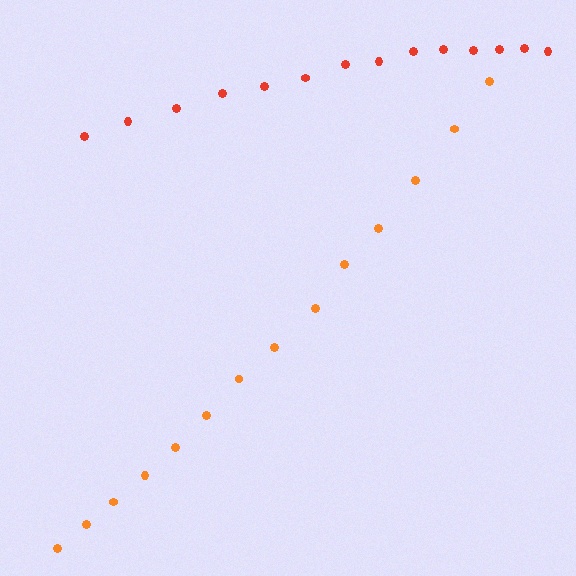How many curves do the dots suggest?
There are 2 distinct paths.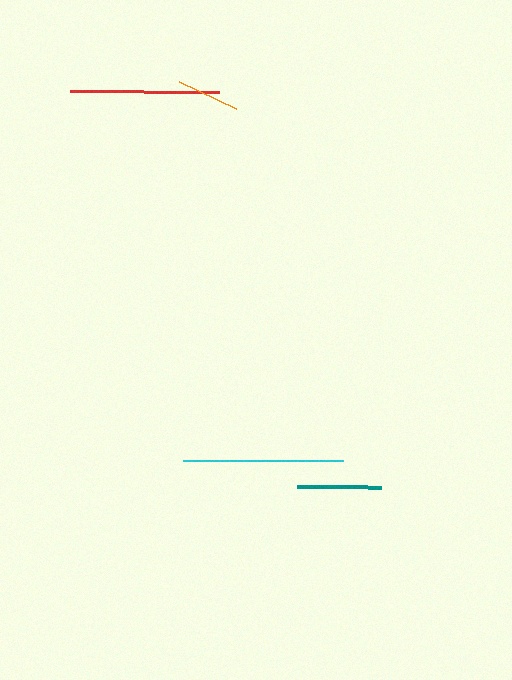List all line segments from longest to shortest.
From longest to shortest: cyan, red, teal, orange.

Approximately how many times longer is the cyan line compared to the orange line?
The cyan line is approximately 2.6 times the length of the orange line.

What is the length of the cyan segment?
The cyan segment is approximately 161 pixels long.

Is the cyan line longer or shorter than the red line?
The cyan line is longer than the red line.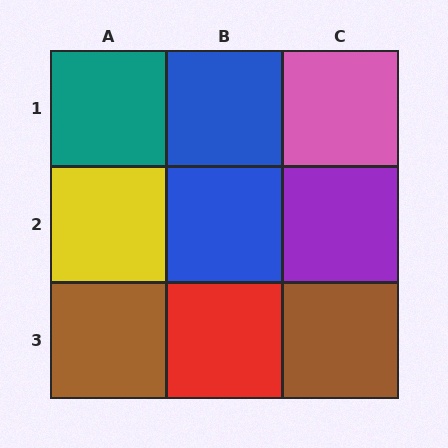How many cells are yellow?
1 cell is yellow.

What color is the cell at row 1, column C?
Pink.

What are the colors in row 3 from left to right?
Brown, red, brown.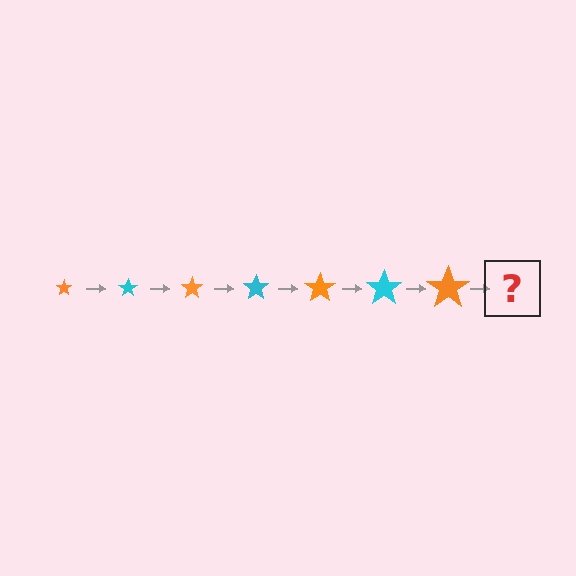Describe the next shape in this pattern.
It should be a cyan star, larger than the previous one.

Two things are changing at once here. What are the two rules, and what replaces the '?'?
The two rules are that the star grows larger each step and the color cycles through orange and cyan. The '?' should be a cyan star, larger than the previous one.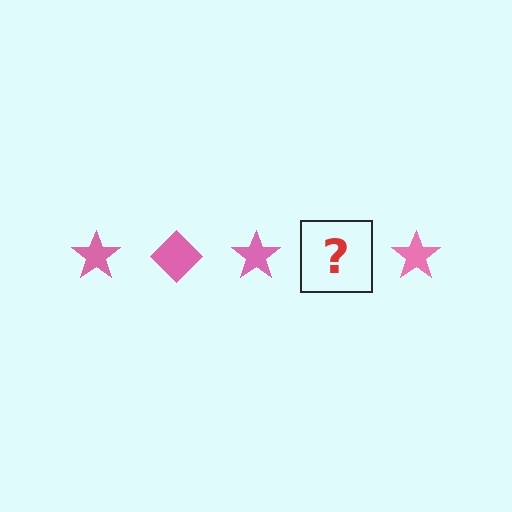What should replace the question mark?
The question mark should be replaced with a pink diamond.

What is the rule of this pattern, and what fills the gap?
The rule is that the pattern cycles through star, diamond shapes in pink. The gap should be filled with a pink diamond.